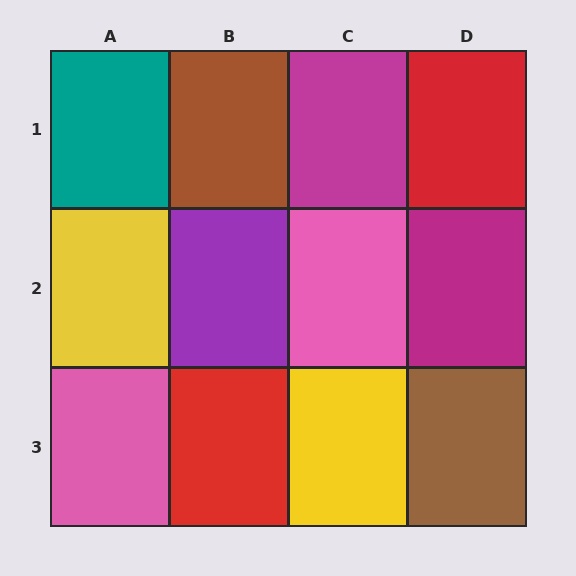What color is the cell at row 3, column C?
Yellow.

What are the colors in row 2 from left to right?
Yellow, purple, pink, magenta.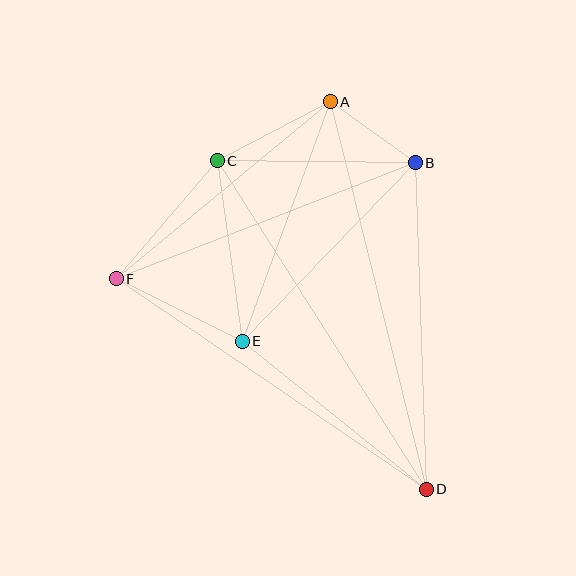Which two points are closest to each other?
Points A and B are closest to each other.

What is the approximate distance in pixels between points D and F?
The distance between D and F is approximately 374 pixels.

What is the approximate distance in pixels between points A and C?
The distance between A and C is approximately 127 pixels.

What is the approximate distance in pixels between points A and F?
The distance between A and F is approximately 278 pixels.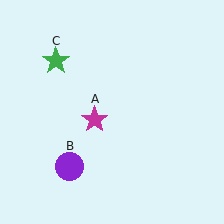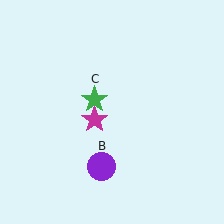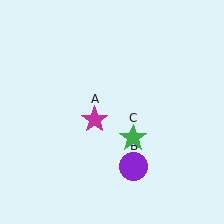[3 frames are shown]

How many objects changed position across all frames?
2 objects changed position: purple circle (object B), green star (object C).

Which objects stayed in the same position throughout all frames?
Magenta star (object A) remained stationary.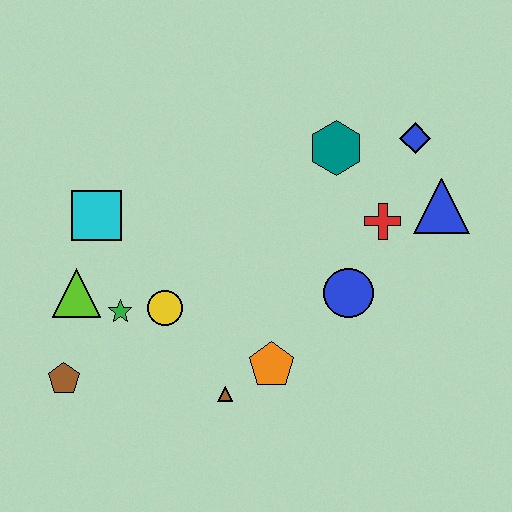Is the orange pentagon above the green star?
No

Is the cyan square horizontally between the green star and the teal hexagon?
No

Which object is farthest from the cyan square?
The blue triangle is farthest from the cyan square.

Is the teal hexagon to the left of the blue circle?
Yes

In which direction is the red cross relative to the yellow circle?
The red cross is to the right of the yellow circle.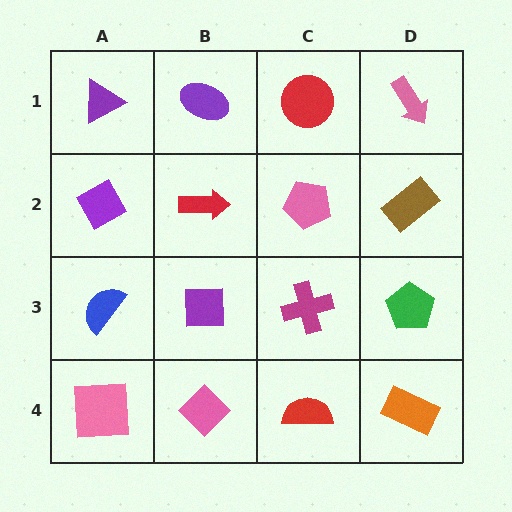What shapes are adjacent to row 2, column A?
A purple triangle (row 1, column A), a blue semicircle (row 3, column A), a red arrow (row 2, column B).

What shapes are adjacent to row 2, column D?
A pink arrow (row 1, column D), a green pentagon (row 3, column D), a pink pentagon (row 2, column C).